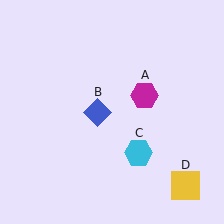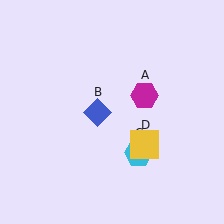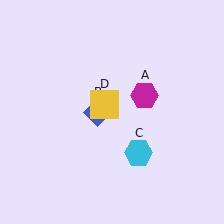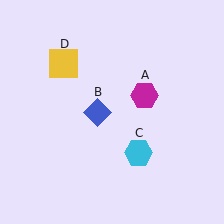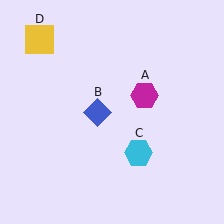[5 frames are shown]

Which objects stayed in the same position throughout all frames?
Magenta hexagon (object A) and blue diamond (object B) and cyan hexagon (object C) remained stationary.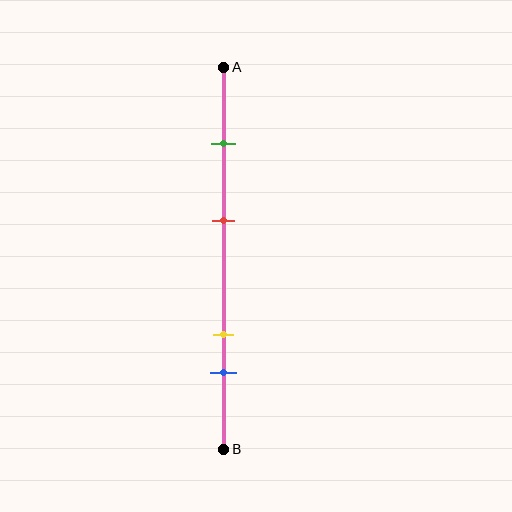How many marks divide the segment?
There are 4 marks dividing the segment.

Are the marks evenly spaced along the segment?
No, the marks are not evenly spaced.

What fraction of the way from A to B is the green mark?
The green mark is approximately 20% (0.2) of the way from A to B.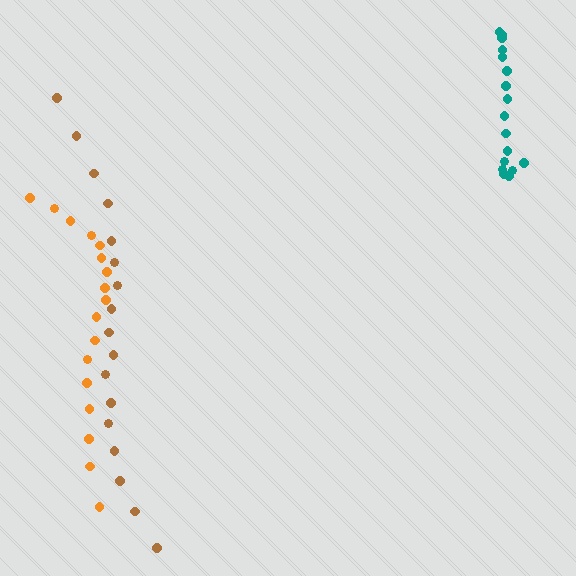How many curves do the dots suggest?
There are 3 distinct paths.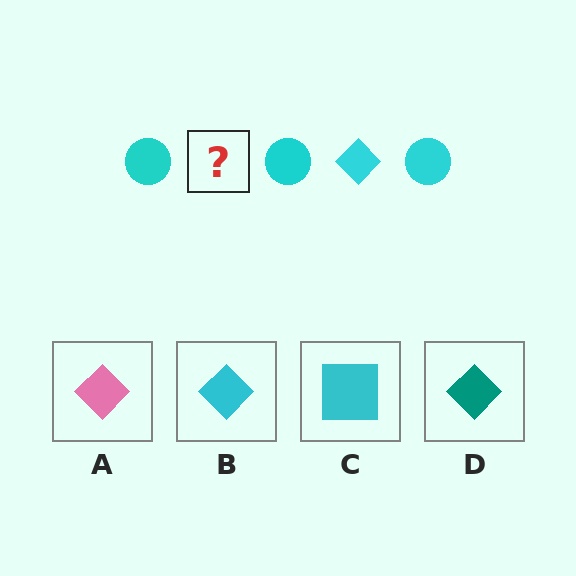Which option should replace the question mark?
Option B.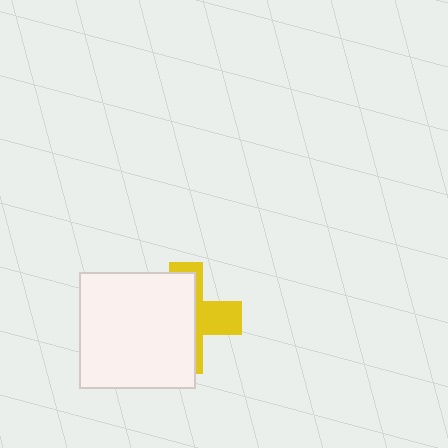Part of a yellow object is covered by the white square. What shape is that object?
It is a cross.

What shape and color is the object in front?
The object in front is a white square.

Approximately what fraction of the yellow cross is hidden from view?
Roughly 62% of the yellow cross is hidden behind the white square.